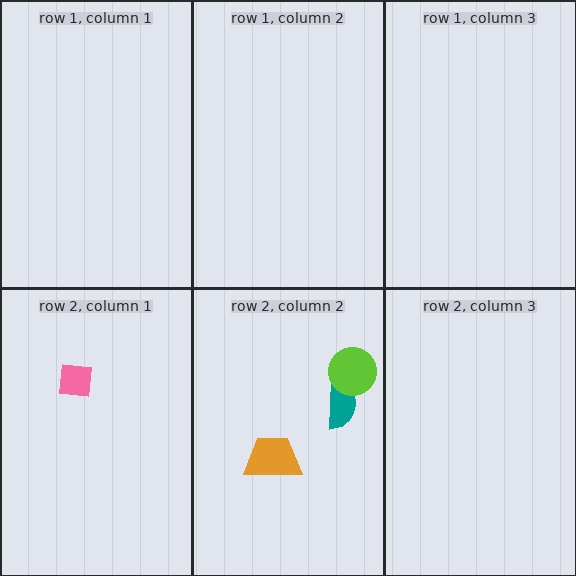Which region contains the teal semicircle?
The row 2, column 2 region.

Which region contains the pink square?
The row 2, column 1 region.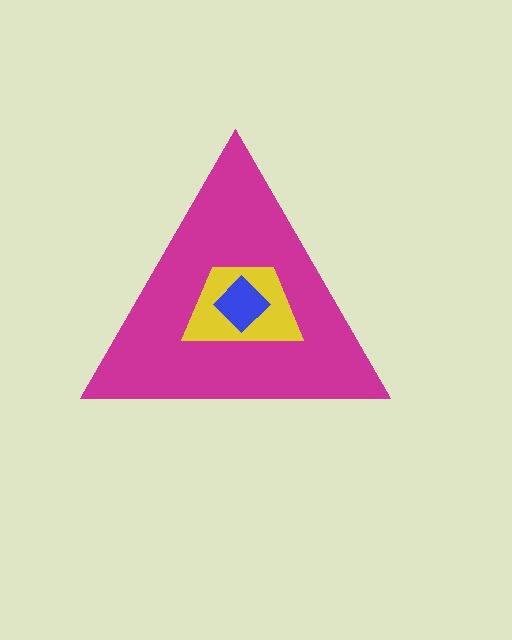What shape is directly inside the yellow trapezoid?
The blue diamond.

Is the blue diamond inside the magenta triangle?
Yes.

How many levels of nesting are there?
3.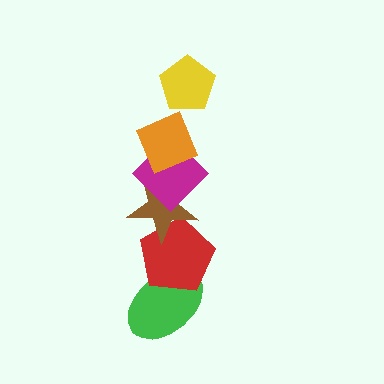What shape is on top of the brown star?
The magenta diamond is on top of the brown star.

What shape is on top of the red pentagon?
The brown star is on top of the red pentagon.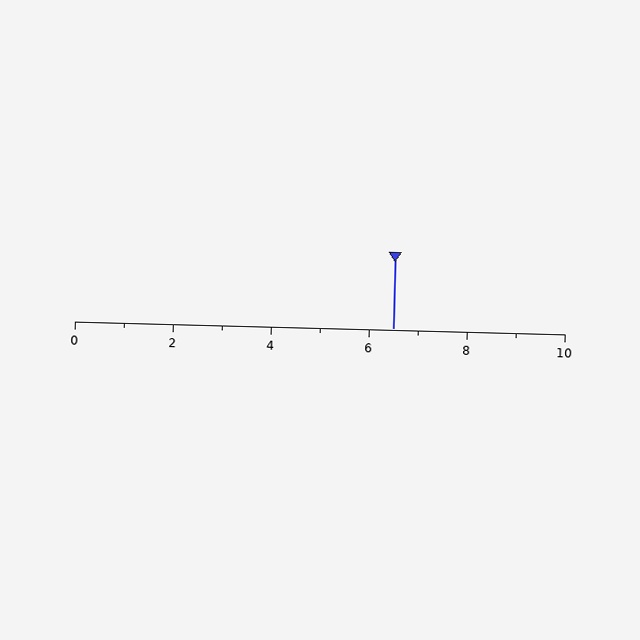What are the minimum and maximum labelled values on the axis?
The axis runs from 0 to 10.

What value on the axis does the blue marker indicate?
The marker indicates approximately 6.5.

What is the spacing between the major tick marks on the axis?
The major ticks are spaced 2 apart.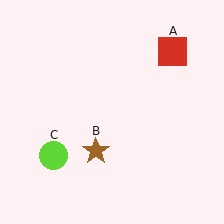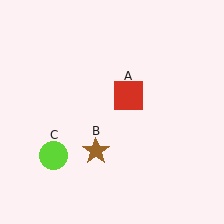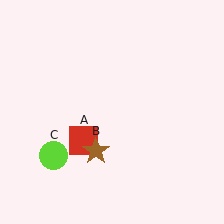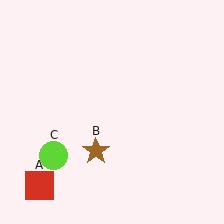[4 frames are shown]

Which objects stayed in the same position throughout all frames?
Brown star (object B) and lime circle (object C) remained stationary.